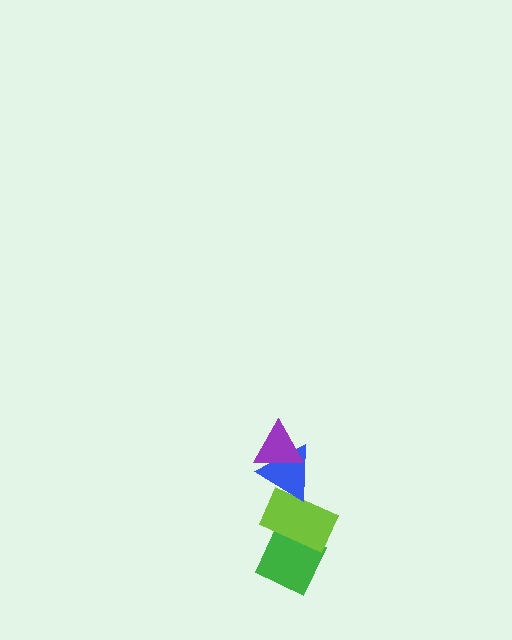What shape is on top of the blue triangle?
The purple triangle is on top of the blue triangle.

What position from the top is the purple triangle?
The purple triangle is 1st from the top.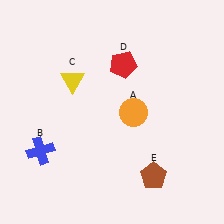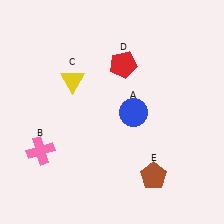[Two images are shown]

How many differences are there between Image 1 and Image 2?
There are 2 differences between the two images.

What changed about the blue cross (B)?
In Image 1, B is blue. In Image 2, it changed to pink.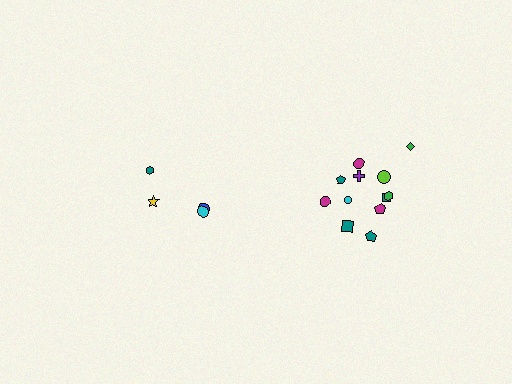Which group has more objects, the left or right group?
The right group.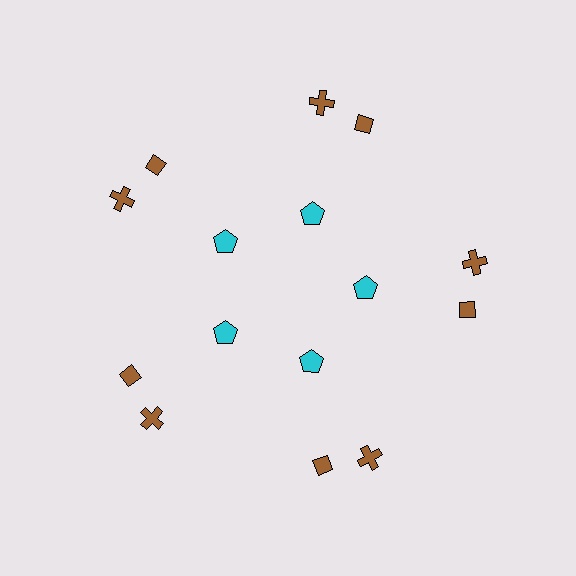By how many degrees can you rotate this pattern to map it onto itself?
The pattern maps onto itself every 72 degrees of rotation.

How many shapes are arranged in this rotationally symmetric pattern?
There are 15 shapes, arranged in 5 groups of 3.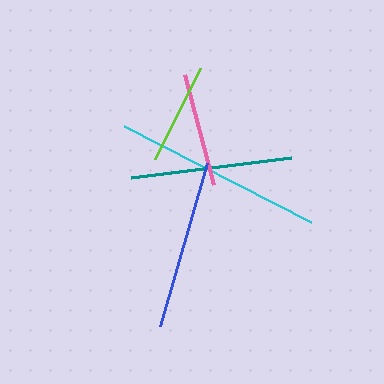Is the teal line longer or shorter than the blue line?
The blue line is longer than the teal line.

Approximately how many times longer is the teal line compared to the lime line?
The teal line is approximately 1.6 times the length of the lime line.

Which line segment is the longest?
The cyan line is the longest at approximately 210 pixels.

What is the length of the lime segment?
The lime segment is approximately 101 pixels long.